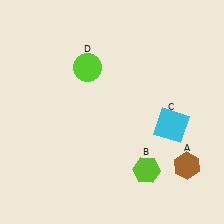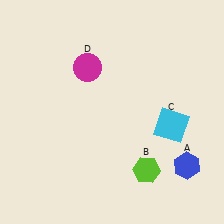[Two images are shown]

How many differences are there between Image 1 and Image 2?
There are 2 differences between the two images.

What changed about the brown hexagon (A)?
In Image 1, A is brown. In Image 2, it changed to blue.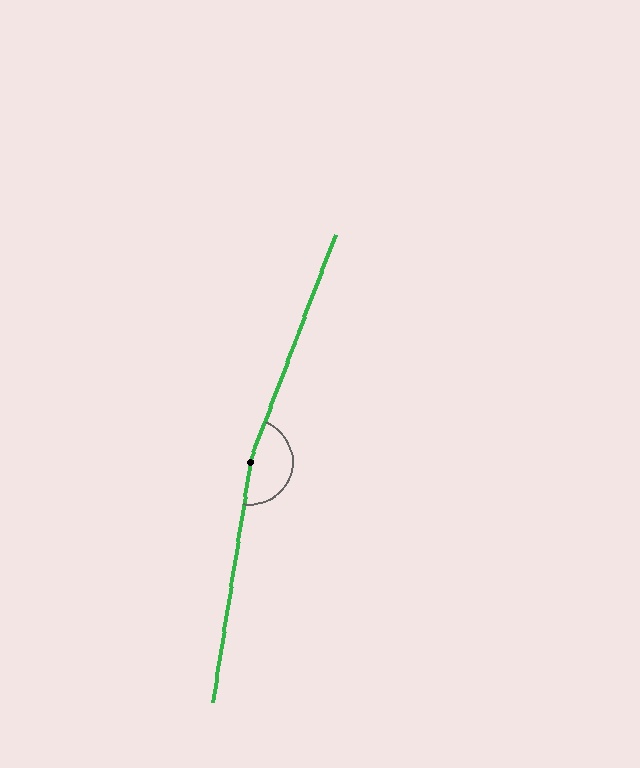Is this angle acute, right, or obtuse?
It is obtuse.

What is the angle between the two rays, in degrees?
Approximately 168 degrees.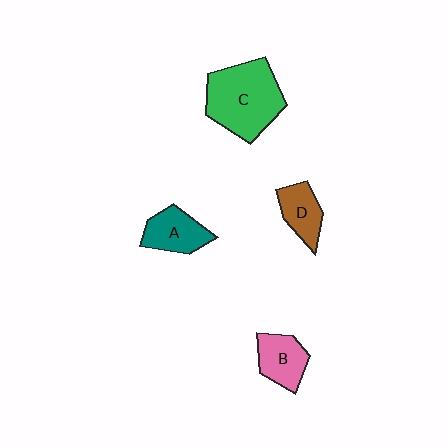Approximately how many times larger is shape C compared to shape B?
Approximately 2.1 times.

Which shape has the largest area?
Shape C (green).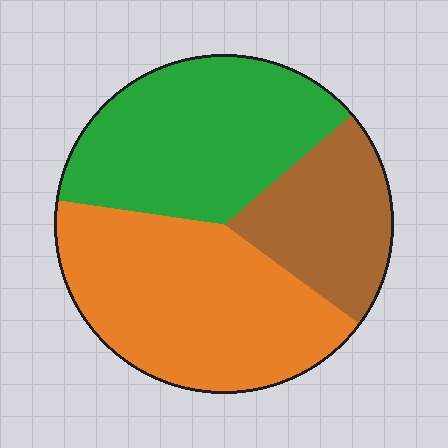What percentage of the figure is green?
Green covers around 35% of the figure.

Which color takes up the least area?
Brown, at roughly 20%.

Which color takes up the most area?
Orange, at roughly 40%.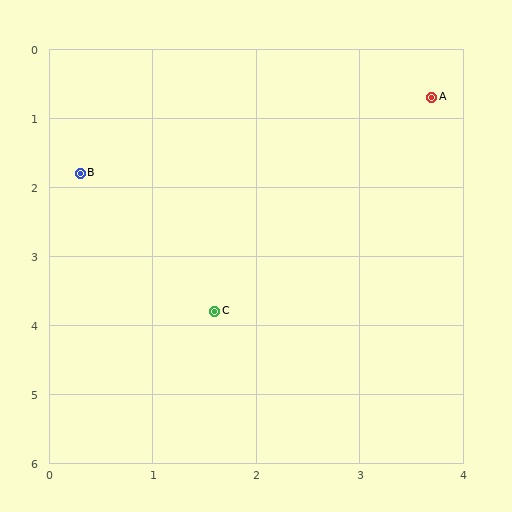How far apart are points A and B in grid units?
Points A and B are about 3.6 grid units apart.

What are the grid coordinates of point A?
Point A is at approximately (3.7, 0.7).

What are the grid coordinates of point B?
Point B is at approximately (0.3, 1.8).